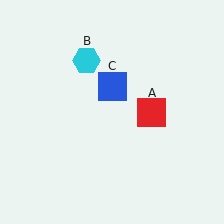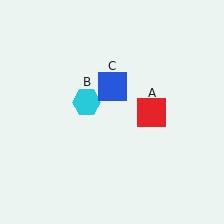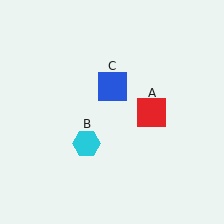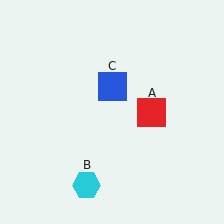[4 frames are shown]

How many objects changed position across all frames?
1 object changed position: cyan hexagon (object B).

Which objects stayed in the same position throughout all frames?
Red square (object A) and blue square (object C) remained stationary.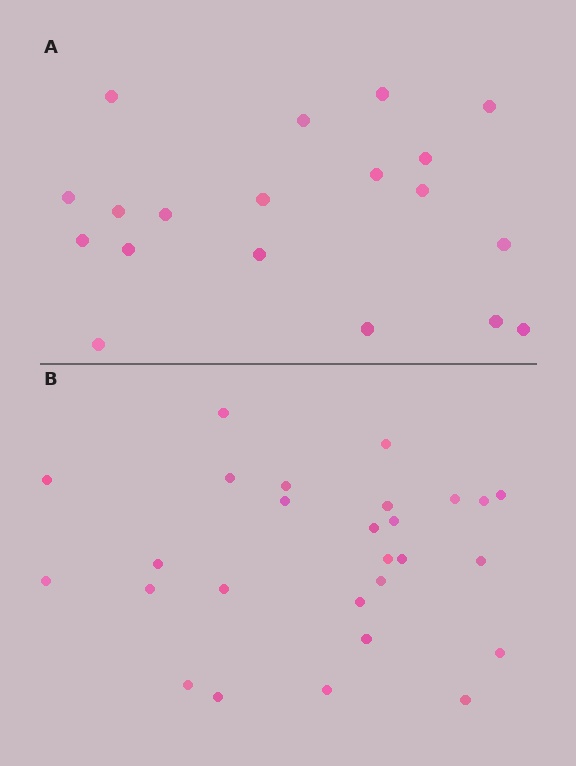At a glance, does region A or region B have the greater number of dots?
Region B (the bottom region) has more dots.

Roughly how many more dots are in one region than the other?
Region B has roughly 8 or so more dots than region A.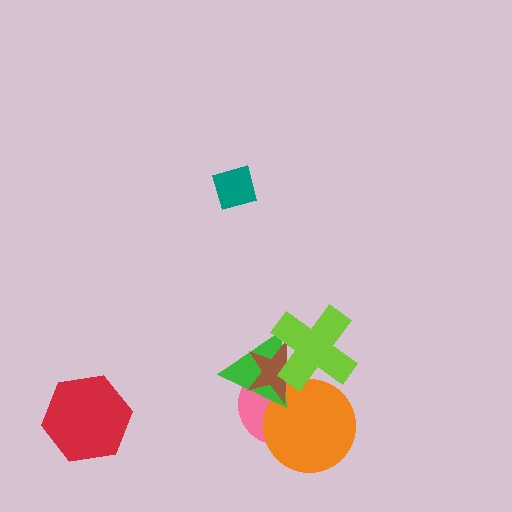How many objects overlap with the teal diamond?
0 objects overlap with the teal diamond.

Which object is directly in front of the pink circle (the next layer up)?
The orange circle is directly in front of the pink circle.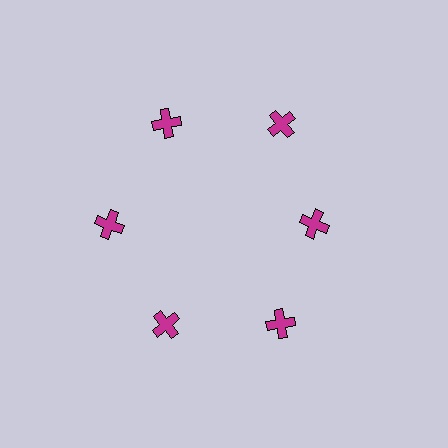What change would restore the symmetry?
The symmetry would be restored by moving it outward, back onto the ring so that all 6 crosses sit at equal angles and equal distance from the center.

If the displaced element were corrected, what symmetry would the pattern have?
It would have 6-fold rotational symmetry — the pattern would map onto itself every 60 degrees.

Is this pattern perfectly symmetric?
No. The 6 magenta crosses are arranged in a ring, but one element near the 3 o'clock position is pulled inward toward the center, breaking the 6-fold rotational symmetry.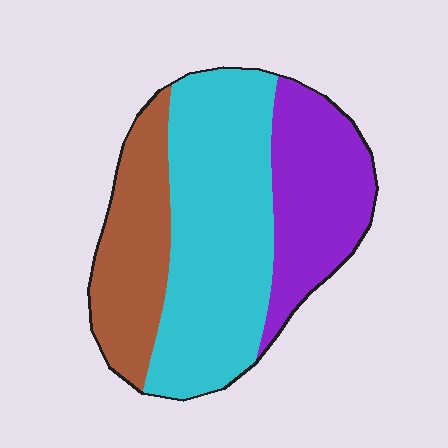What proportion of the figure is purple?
Purple covers 27% of the figure.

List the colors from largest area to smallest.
From largest to smallest: cyan, purple, brown.